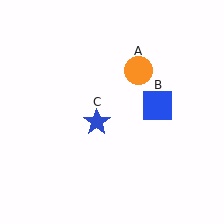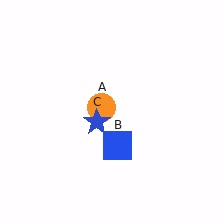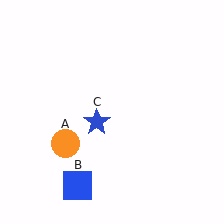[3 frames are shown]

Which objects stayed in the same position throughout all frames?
Blue star (object C) remained stationary.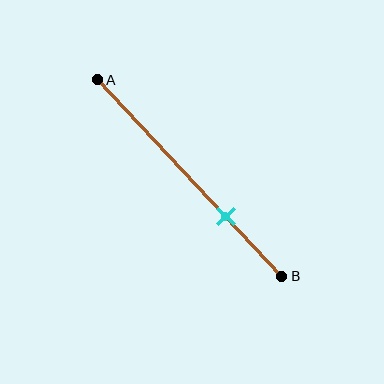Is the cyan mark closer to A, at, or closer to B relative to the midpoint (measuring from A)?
The cyan mark is closer to point B than the midpoint of segment AB.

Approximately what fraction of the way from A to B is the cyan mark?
The cyan mark is approximately 70% of the way from A to B.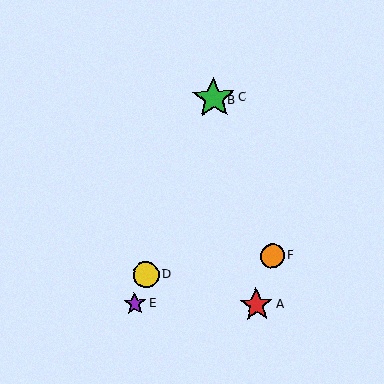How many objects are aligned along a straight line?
4 objects (B, C, D, E) are aligned along a straight line.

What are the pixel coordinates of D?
Object D is at (146, 275).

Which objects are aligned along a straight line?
Objects B, C, D, E are aligned along a straight line.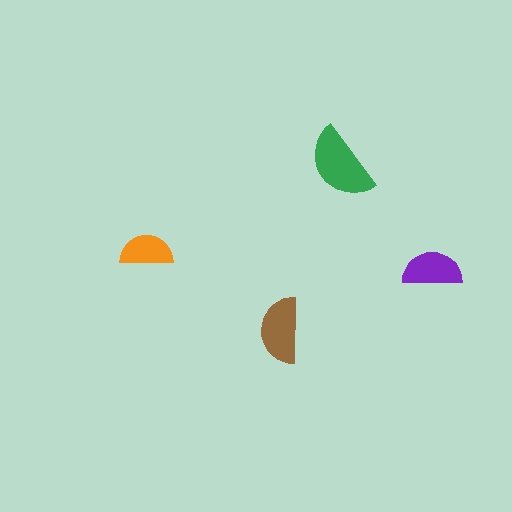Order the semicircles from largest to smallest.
the green one, the brown one, the purple one, the orange one.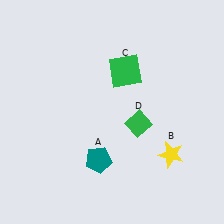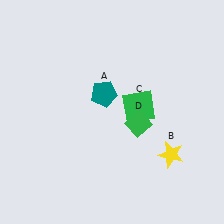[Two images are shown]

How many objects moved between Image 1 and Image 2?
2 objects moved between the two images.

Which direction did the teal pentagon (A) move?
The teal pentagon (A) moved up.